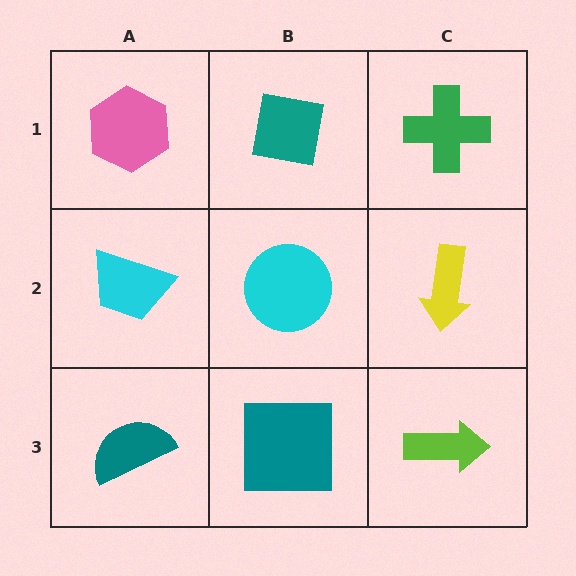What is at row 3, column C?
A lime arrow.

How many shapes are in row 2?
3 shapes.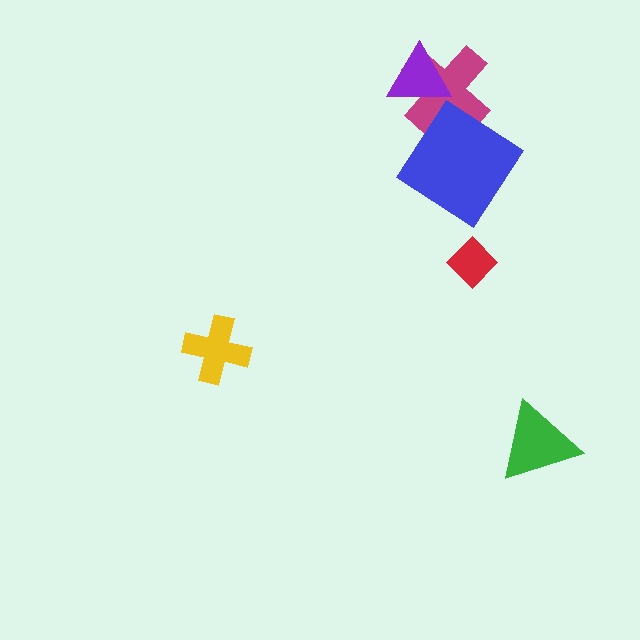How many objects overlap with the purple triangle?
1 object overlaps with the purple triangle.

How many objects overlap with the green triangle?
0 objects overlap with the green triangle.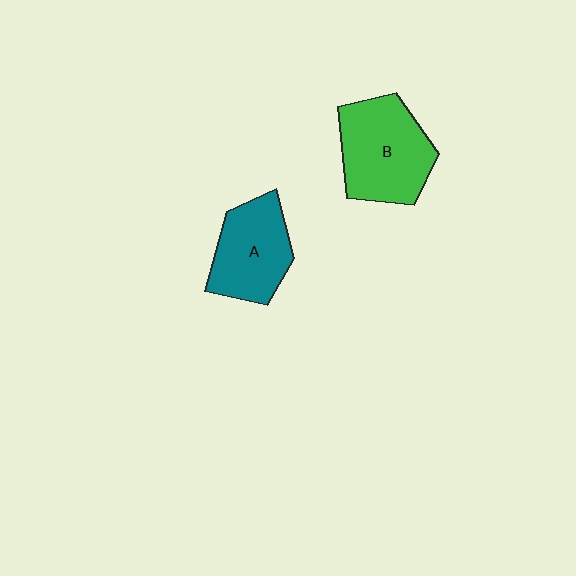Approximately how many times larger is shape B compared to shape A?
Approximately 1.2 times.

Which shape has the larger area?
Shape B (green).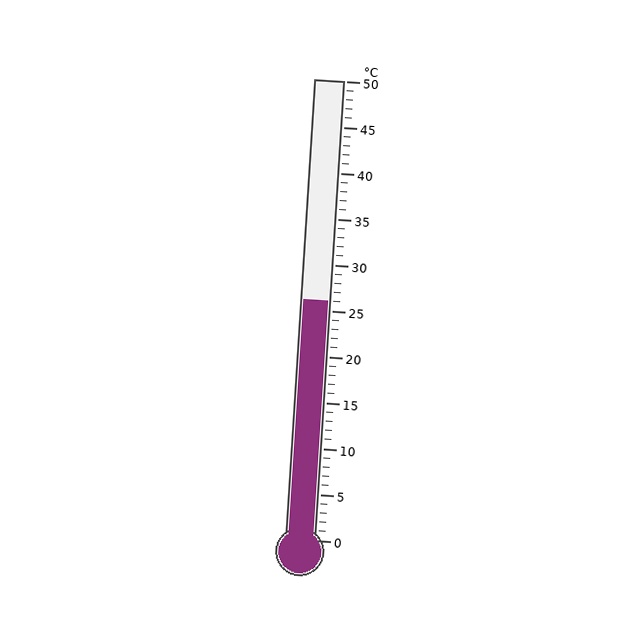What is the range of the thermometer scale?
The thermometer scale ranges from 0°C to 50°C.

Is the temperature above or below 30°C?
The temperature is below 30°C.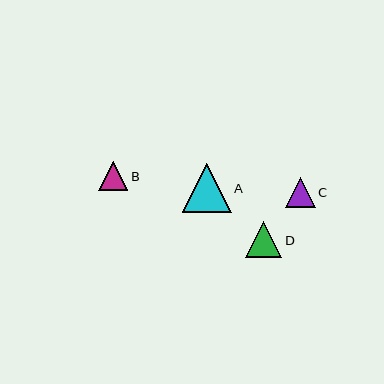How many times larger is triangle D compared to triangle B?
Triangle D is approximately 1.2 times the size of triangle B.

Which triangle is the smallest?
Triangle B is the smallest with a size of approximately 30 pixels.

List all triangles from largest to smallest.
From largest to smallest: A, D, C, B.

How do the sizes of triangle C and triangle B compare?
Triangle C and triangle B are approximately the same size.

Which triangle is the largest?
Triangle A is the largest with a size of approximately 49 pixels.